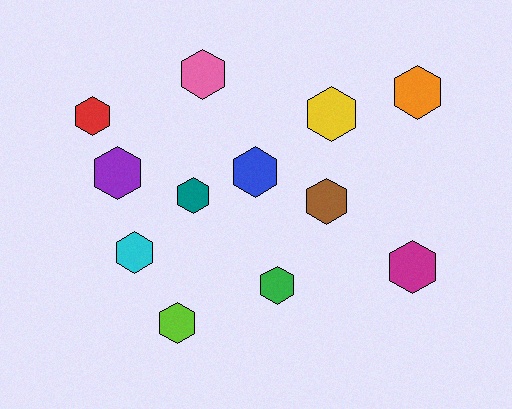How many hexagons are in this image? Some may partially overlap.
There are 12 hexagons.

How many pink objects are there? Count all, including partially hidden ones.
There is 1 pink object.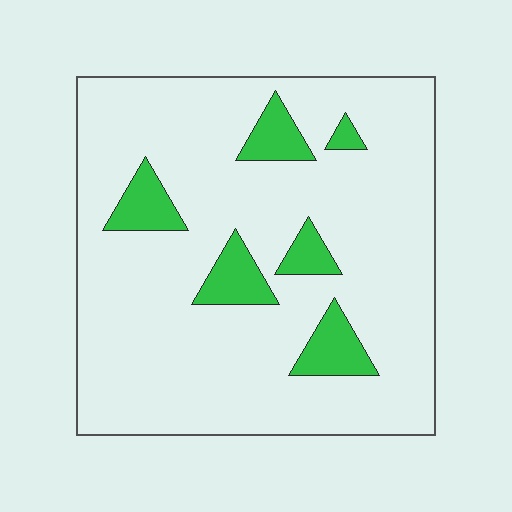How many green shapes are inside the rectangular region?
6.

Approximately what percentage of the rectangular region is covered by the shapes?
Approximately 15%.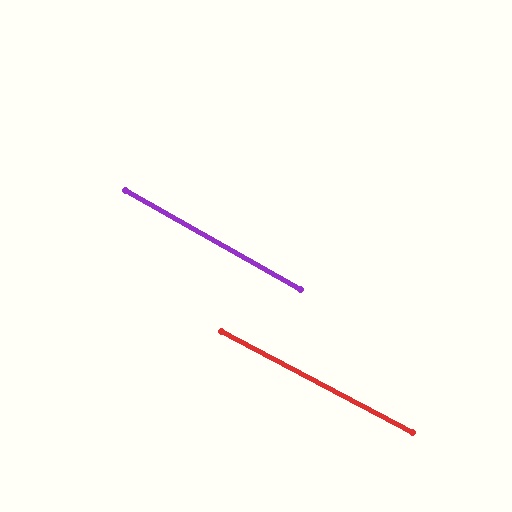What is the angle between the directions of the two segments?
Approximately 1 degree.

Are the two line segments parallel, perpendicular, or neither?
Parallel — their directions differ by only 1.3°.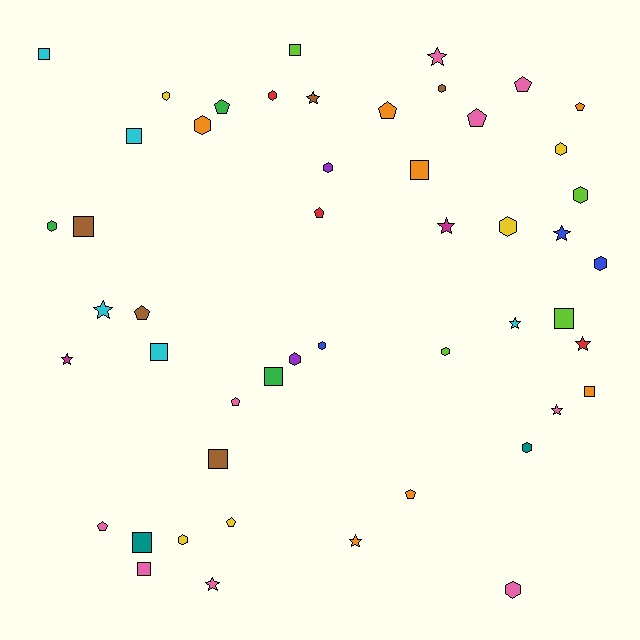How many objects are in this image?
There are 50 objects.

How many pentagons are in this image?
There are 11 pentagons.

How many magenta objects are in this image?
There are 2 magenta objects.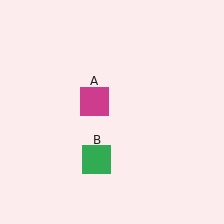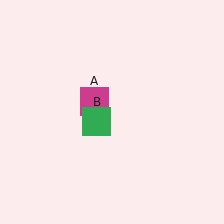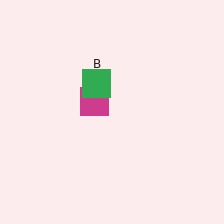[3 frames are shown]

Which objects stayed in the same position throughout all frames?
Magenta square (object A) remained stationary.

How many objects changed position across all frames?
1 object changed position: green square (object B).